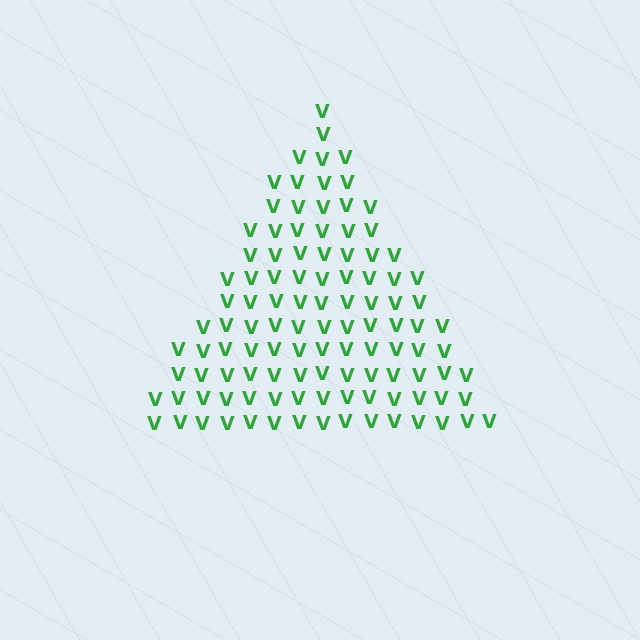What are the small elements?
The small elements are letter V's.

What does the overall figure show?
The overall figure shows a triangle.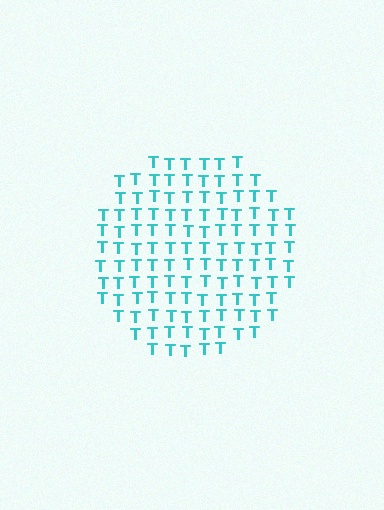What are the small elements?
The small elements are letter T's.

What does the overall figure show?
The overall figure shows a circle.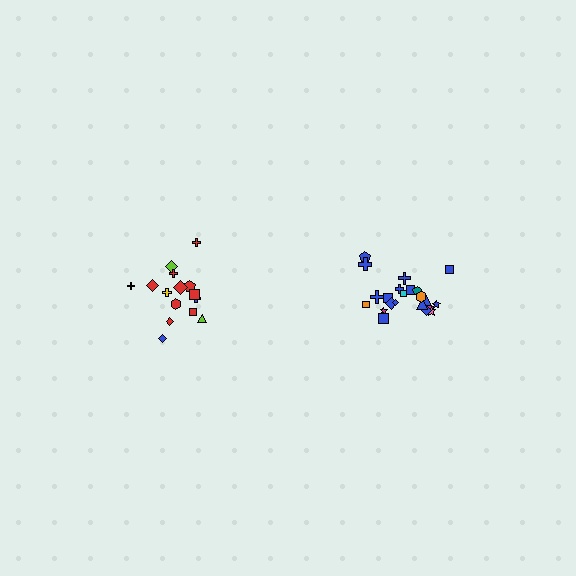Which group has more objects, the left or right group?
The right group.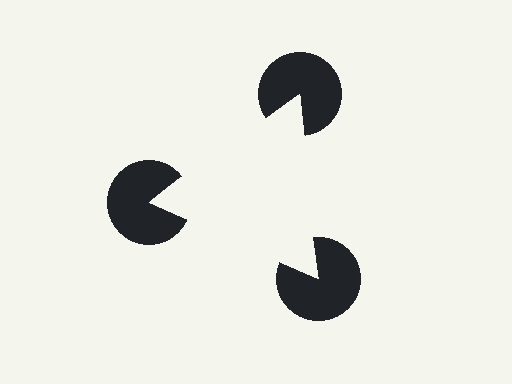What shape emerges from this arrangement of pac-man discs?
An illusory triangle — its edges are inferred from the aligned wedge cuts in the pac-man discs, not physically drawn.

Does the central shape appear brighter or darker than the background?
It typically appears slightly brighter than the background, even though no actual brightness change is drawn.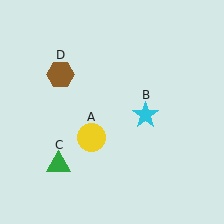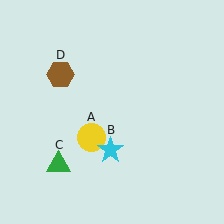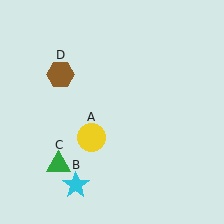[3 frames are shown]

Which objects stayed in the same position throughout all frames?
Yellow circle (object A) and green triangle (object C) and brown hexagon (object D) remained stationary.